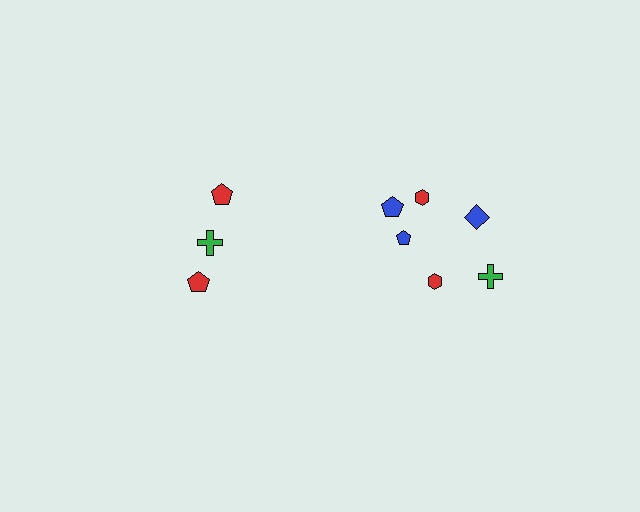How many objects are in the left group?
There are 3 objects.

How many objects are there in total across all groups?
There are 9 objects.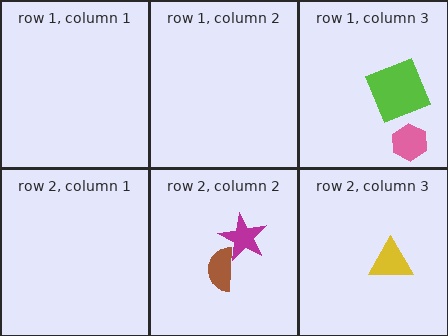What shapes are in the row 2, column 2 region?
The magenta star, the brown semicircle.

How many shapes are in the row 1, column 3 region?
2.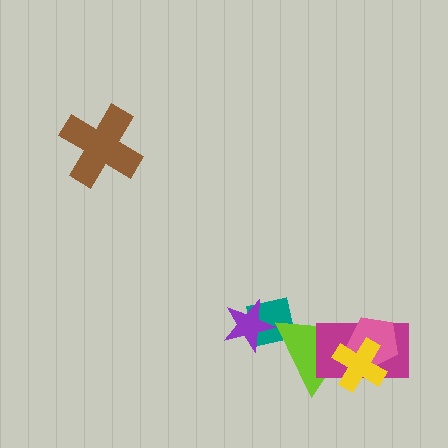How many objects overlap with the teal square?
2 objects overlap with the teal square.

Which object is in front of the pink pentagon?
The yellow cross is in front of the pink pentagon.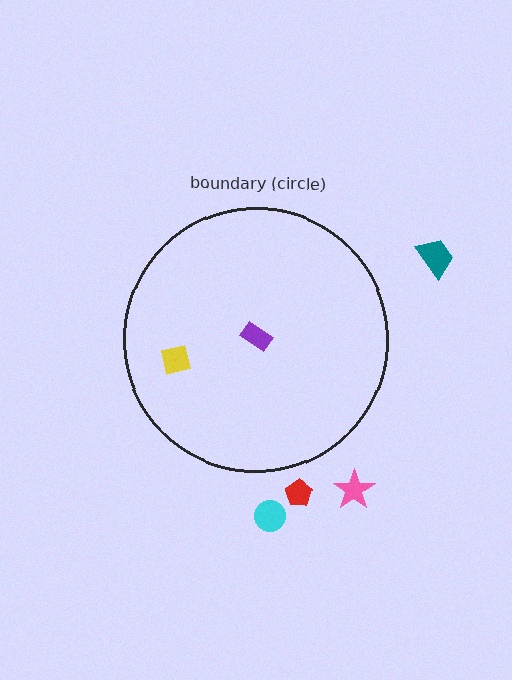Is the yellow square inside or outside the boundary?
Inside.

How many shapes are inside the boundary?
2 inside, 4 outside.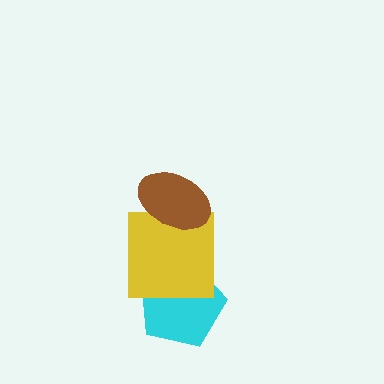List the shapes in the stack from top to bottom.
From top to bottom: the brown ellipse, the yellow square, the cyan pentagon.